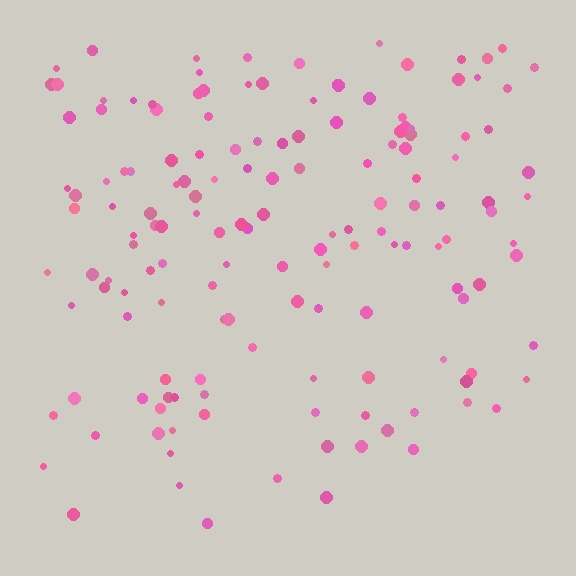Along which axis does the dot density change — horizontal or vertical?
Vertical.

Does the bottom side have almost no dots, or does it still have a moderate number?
Still a moderate number, just noticeably fewer than the top.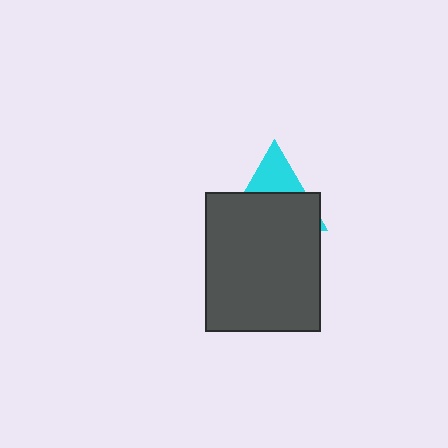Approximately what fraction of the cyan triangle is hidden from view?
Roughly 67% of the cyan triangle is hidden behind the dark gray rectangle.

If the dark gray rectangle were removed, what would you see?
You would see the complete cyan triangle.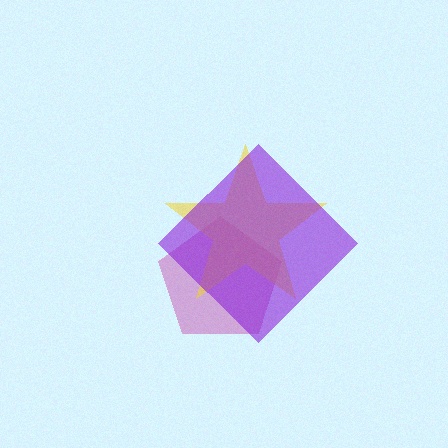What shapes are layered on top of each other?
The layered shapes are: a magenta pentagon, a yellow star, a purple diamond.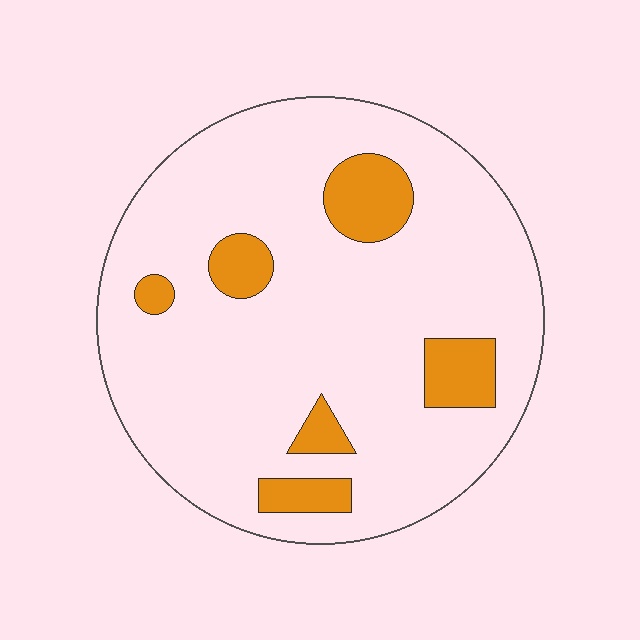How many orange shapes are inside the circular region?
6.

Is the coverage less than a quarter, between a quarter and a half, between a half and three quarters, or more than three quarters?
Less than a quarter.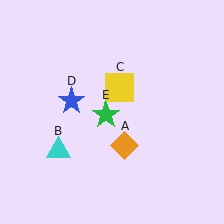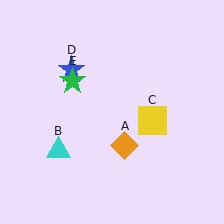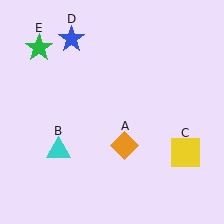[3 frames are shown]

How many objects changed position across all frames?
3 objects changed position: yellow square (object C), blue star (object D), green star (object E).